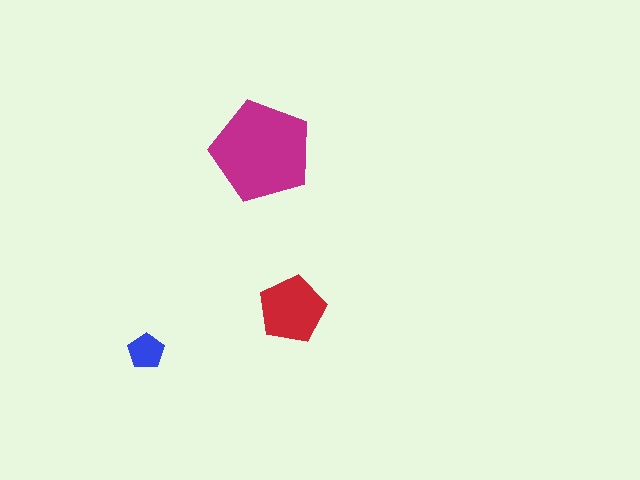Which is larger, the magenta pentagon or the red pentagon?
The magenta one.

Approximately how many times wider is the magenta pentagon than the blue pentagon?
About 3 times wider.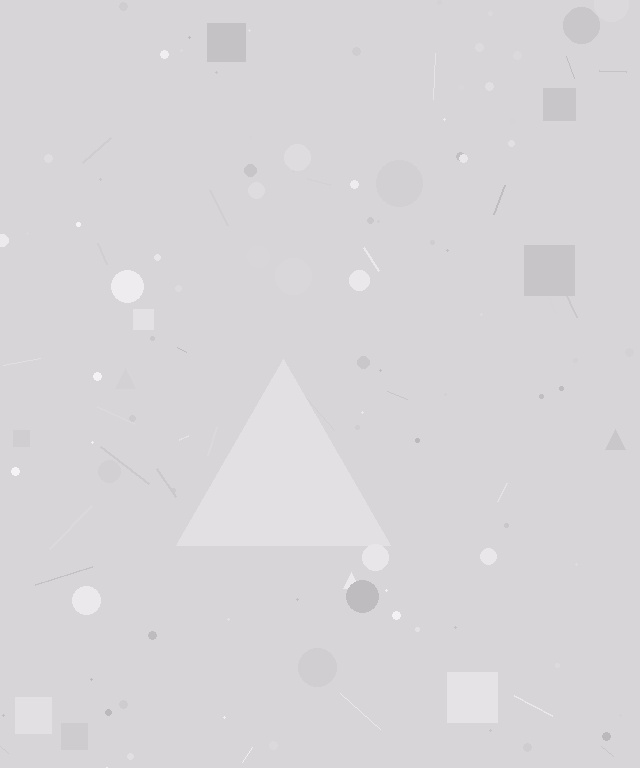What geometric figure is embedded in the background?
A triangle is embedded in the background.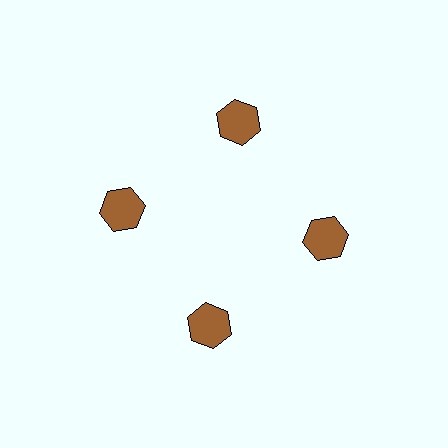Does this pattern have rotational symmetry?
Yes, this pattern has 4-fold rotational symmetry. It looks the same after rotating 90 degrees around the center.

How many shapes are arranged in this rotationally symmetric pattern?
There are 4 shapes, arranged in 4 groups of 1.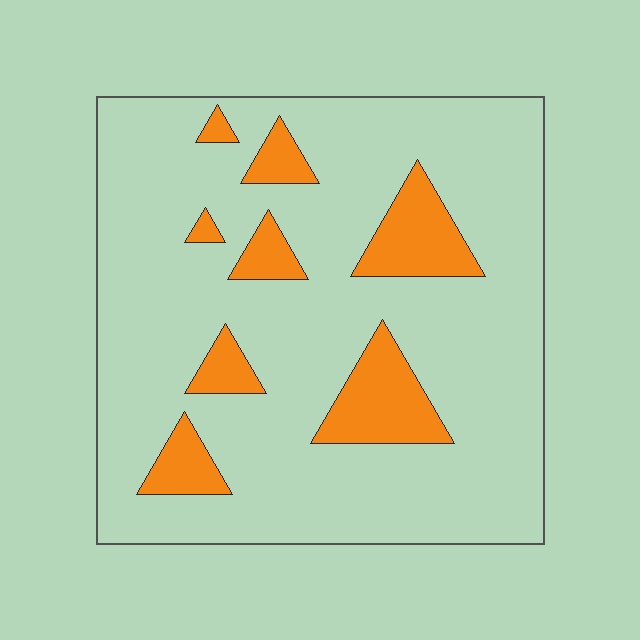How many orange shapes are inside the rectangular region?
8.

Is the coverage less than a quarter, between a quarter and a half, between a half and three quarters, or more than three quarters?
Less than a quarter.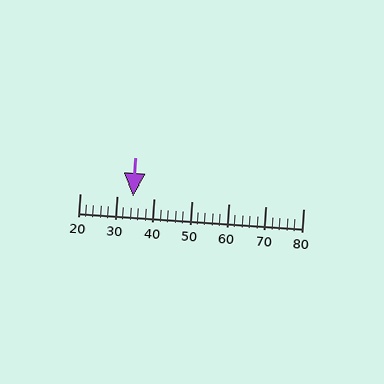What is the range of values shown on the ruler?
The ruler shows values from 20 to 80.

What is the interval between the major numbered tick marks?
The major tick marks are spaced 10 units apart.